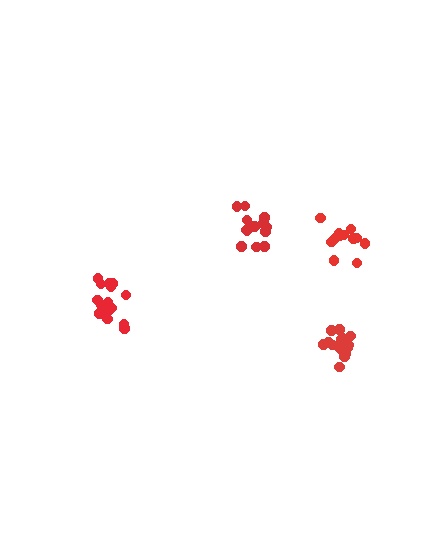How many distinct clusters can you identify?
There are 4 distinct clusters.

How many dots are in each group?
Group 1: 12 dots, Group 2: 17 dots, Group 3: 14 dots, Group 4: 17 dots (60 total).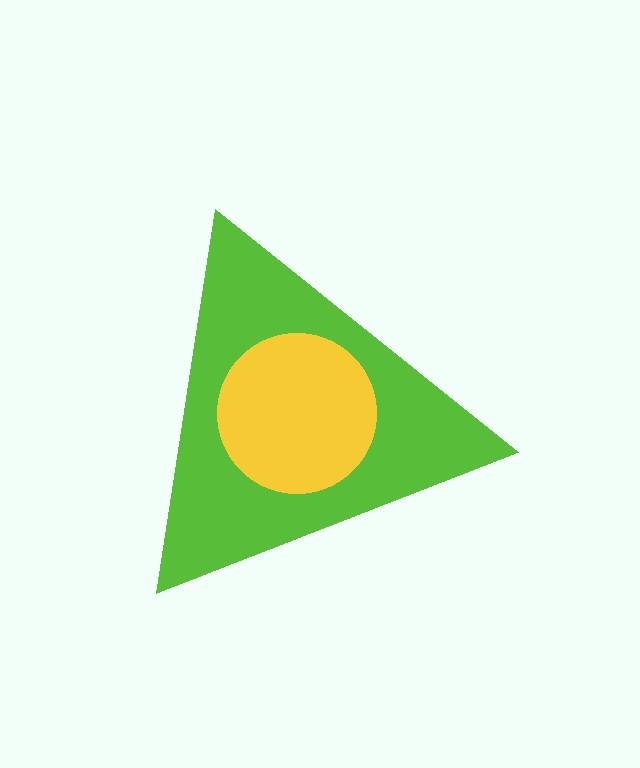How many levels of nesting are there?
2.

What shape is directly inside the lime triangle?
The yellow circle.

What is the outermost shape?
The lime triangle.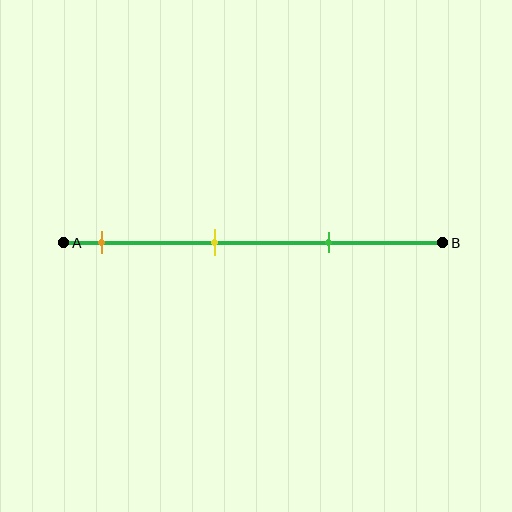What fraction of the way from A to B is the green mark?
The green mark is approximately 70% (0.7) of the way from A to B.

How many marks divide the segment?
There are 3 marks dividing the segment.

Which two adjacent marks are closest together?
The yellow and green marks are the closest adjacent pair.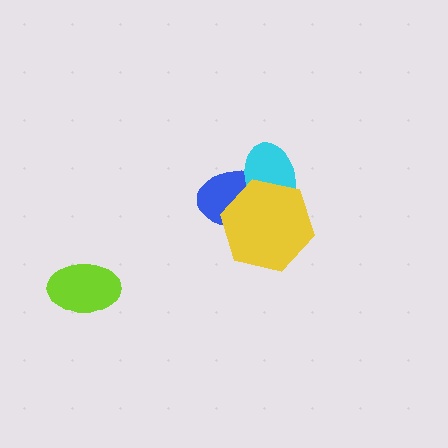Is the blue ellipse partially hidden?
Yes, it is partially covered by another shape.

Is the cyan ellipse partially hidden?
Yes, it is partially covered by another shape.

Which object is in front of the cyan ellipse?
The yellow hexagon is in front of the cyan ellipse.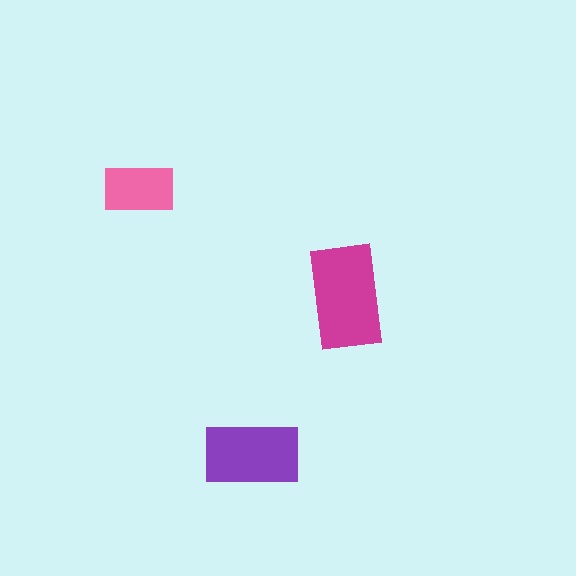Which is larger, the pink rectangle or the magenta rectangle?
The magenta one.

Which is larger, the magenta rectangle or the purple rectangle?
The magenta one.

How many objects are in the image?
There are 3 objects in the image.